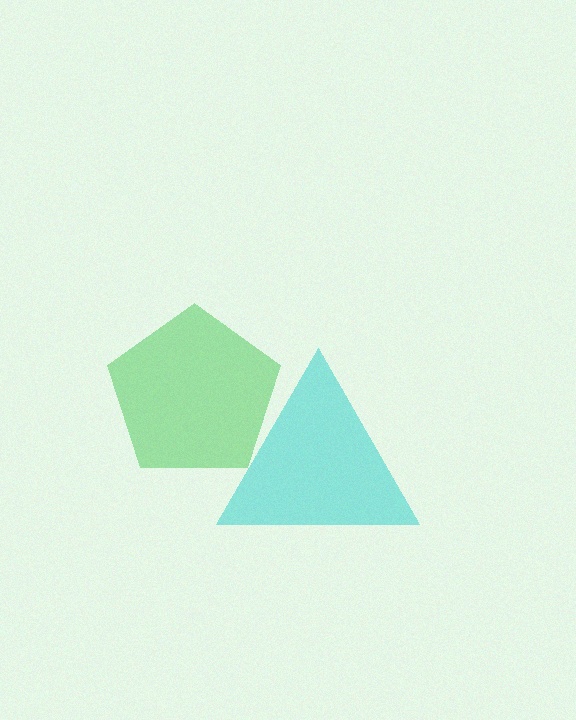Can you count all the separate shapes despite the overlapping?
Yes, there are 2 separate shapes.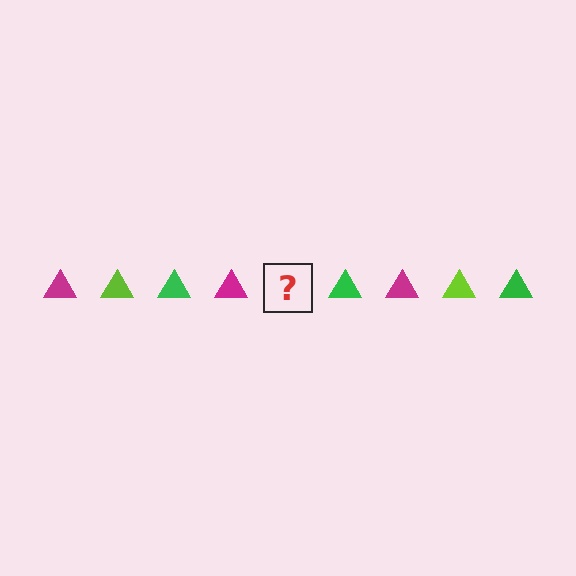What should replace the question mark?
The question mark should be replaced with a lime triangle.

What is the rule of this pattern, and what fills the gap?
The rule is that the pattern cycles through magenta, lime, green triangles. The gap should be filled with a lime triangle.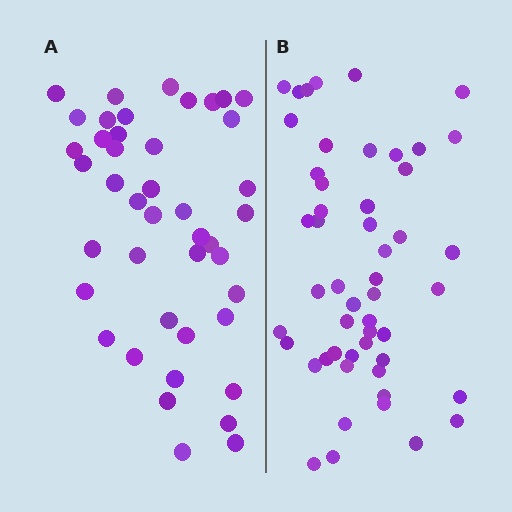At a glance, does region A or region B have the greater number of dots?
Region B (the right region) has more dots.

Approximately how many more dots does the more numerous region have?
Region B has roughly 8 or so more dots than region A.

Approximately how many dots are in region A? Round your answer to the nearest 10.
About 40 dots. (The exact count is 43, which rounds to 40.)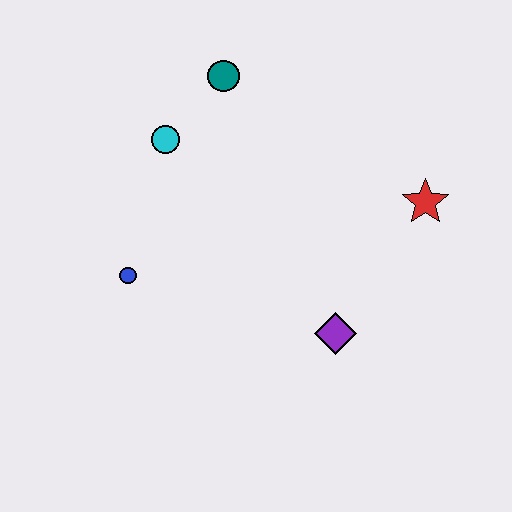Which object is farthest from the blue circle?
The red star is farthest from the blue circle.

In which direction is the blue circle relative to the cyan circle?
The blue circle is below the cyan circle.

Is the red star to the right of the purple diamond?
Yes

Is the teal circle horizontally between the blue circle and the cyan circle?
No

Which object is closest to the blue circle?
The cyan circle is closest to the blue circle.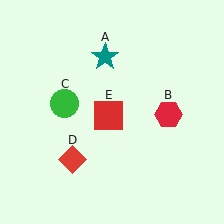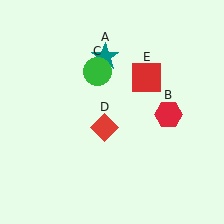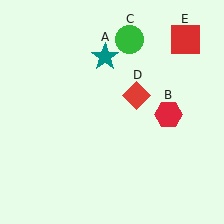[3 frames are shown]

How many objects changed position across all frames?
3 objects changed position: green circle (object C), red diamond (object D), red square (object E).